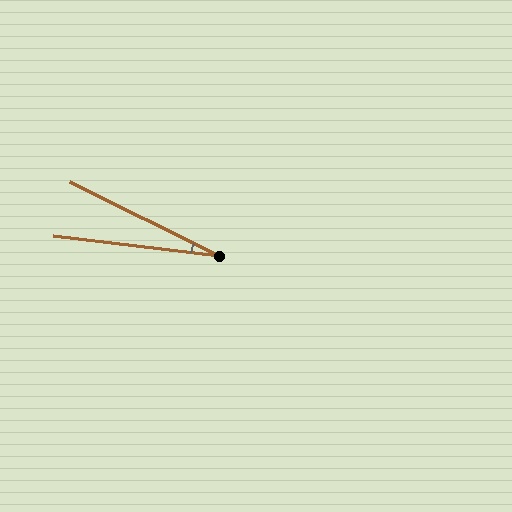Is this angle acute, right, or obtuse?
It is acute.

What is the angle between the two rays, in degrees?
Approximately 19 degrees.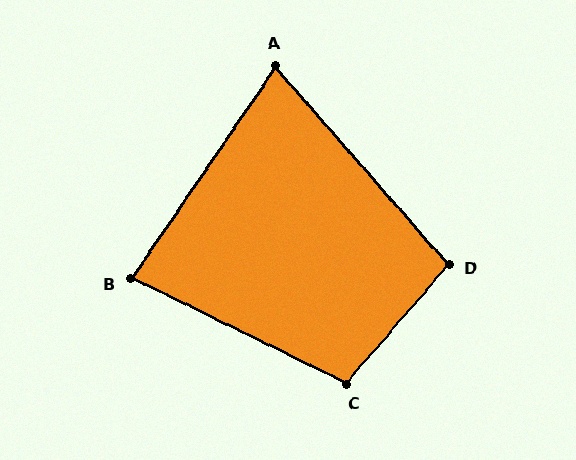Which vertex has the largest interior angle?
C, at approximately 105 degrees.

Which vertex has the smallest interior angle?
A, at approximately 75 degrees.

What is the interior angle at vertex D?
Approximately 98 degrees (obtuse).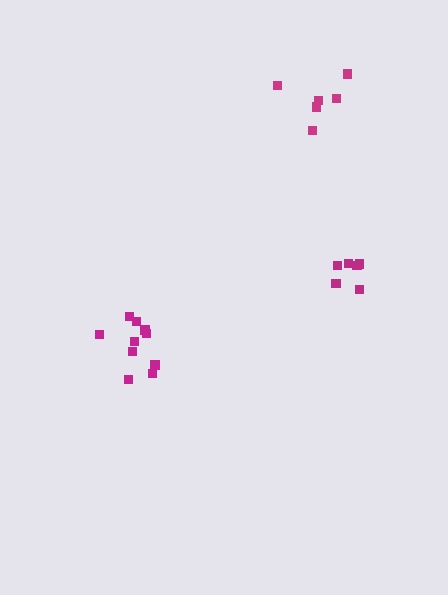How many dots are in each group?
Group 1: 6 dots, Group 2: 11 dots, Group 3: 6 dots (23 total).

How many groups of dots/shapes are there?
There are 3 groups.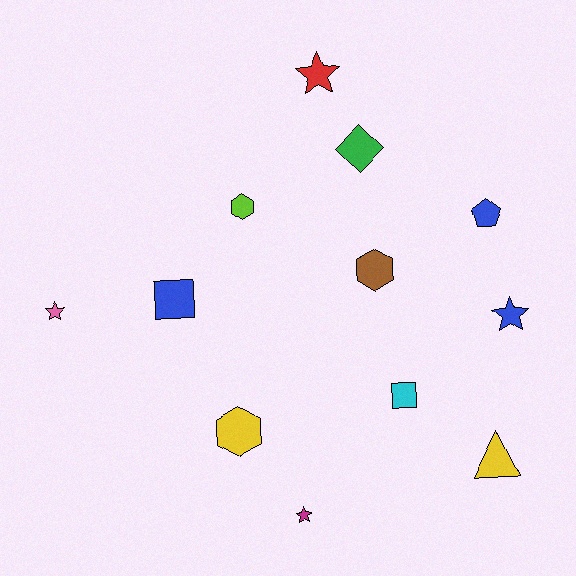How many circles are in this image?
There are no circles.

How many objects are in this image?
There are 12 objects.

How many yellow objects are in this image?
There are 2 yellow objects.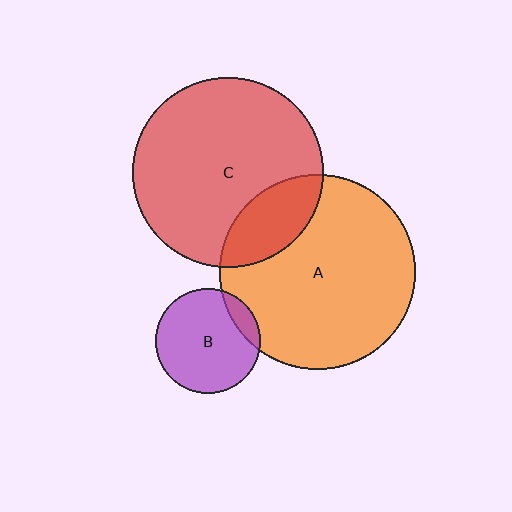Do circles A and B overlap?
Yes.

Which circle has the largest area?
Circle A (orange).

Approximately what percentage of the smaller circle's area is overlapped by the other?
Approximately 10%.